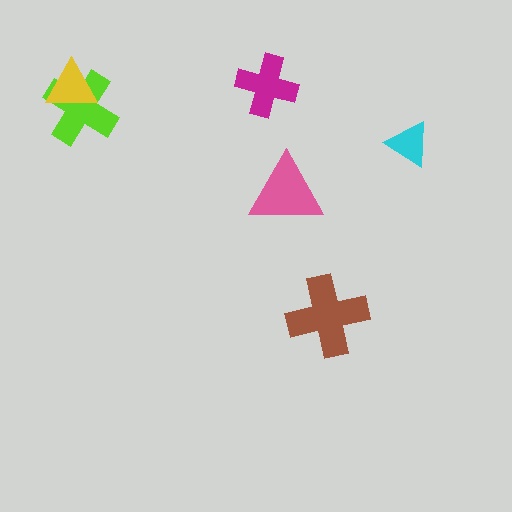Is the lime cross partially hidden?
Yes, it is partially covered by another shape.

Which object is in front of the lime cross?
The yellow triangle is in front of the lime cross.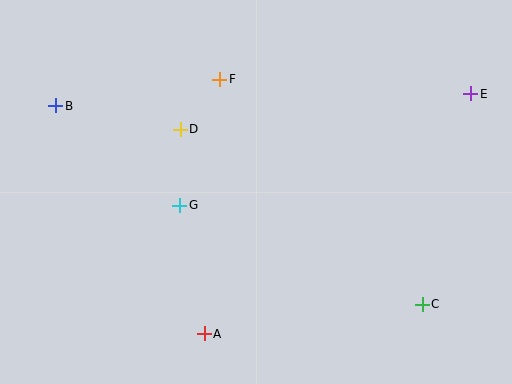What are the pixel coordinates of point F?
Point F is at (220, 79).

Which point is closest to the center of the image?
Point G at (180, 205) is closest to the center.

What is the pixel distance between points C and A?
The distance between C and A is 220 pixels.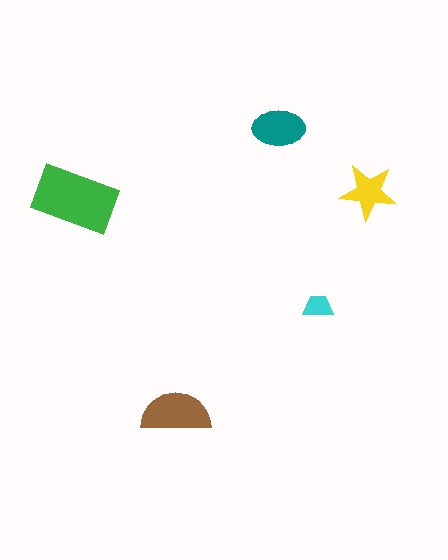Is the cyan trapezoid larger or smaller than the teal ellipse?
Smaller.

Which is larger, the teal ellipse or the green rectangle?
The green rectangle.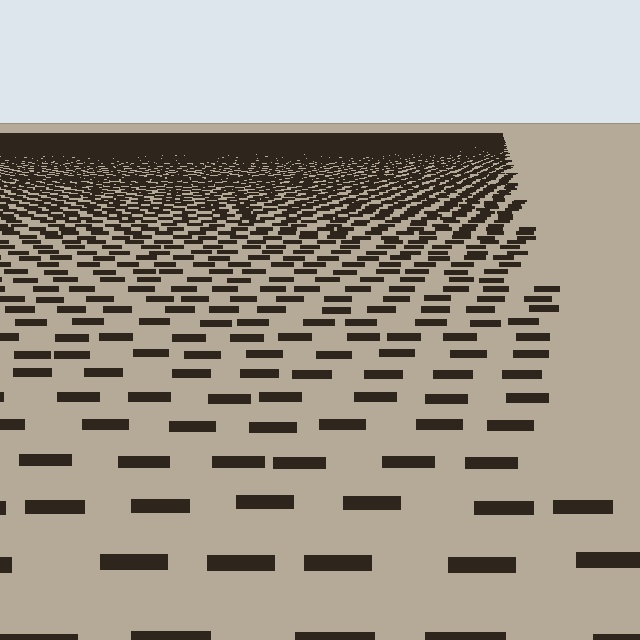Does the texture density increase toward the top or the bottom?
Density increases toward the top.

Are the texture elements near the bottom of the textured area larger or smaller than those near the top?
Larger. Near the bottom, elements are closer to the viewer and appear at a bigger on-screen size.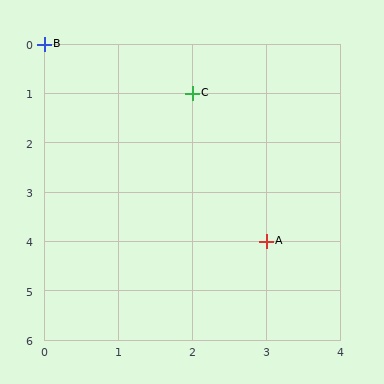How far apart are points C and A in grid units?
Points C and A are 1 column and 3 rows apart (about 3.2 grid units diagonally).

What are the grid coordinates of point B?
Point B is at grid coordinates (0, 0).